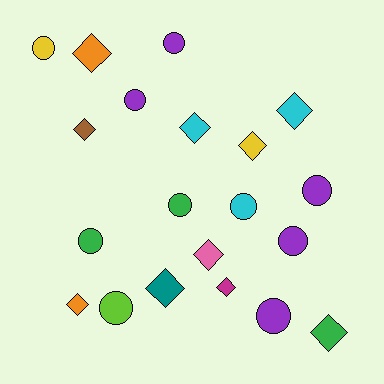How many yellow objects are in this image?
There are 2 yellow objects.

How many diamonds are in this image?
There are 10 diamonds.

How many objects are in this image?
There are 20 objects.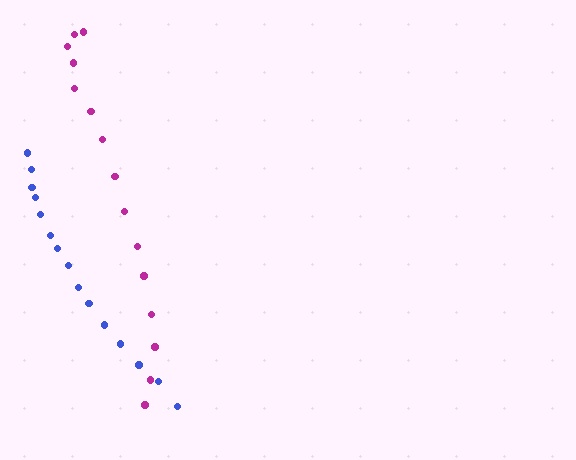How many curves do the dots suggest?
There are 2 distinct paths.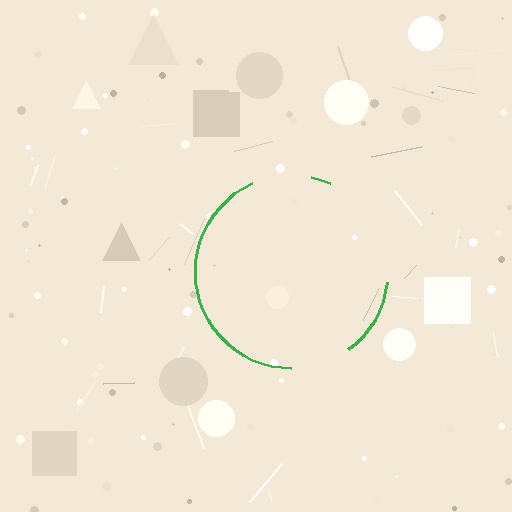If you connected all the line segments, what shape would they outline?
They would outline a circle.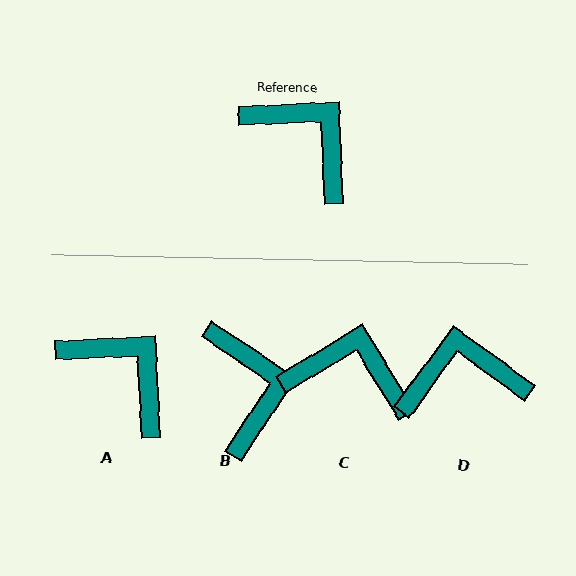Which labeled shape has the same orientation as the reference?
A.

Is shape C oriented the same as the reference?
No, it is off by about 29 degrees.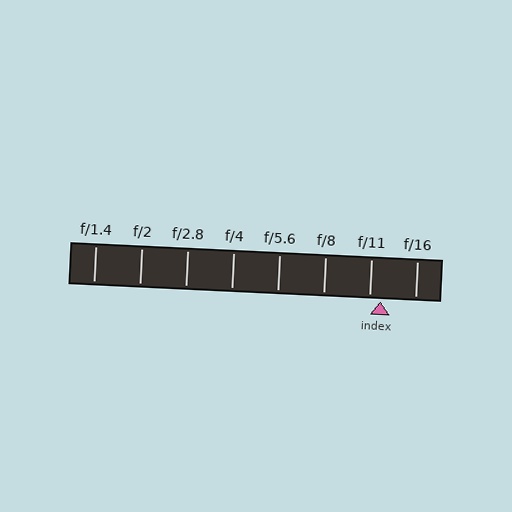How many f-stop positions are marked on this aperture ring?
There are 8 f-stop positions marked.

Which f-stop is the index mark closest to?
The index mark is closest to f/11.